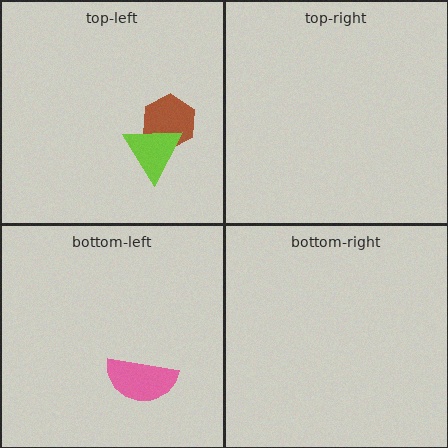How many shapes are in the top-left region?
2.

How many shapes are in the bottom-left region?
1.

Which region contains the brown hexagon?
The top-left region.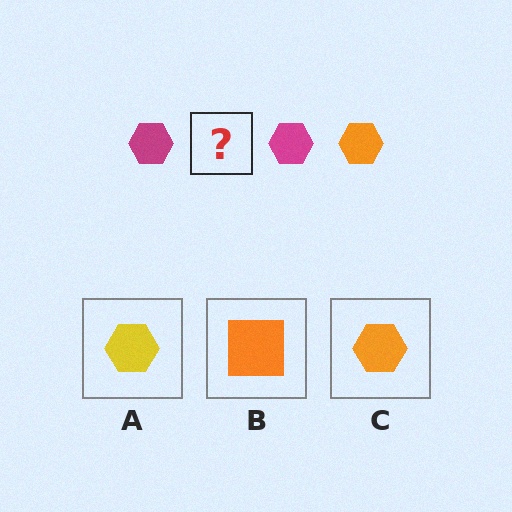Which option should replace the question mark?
Option C.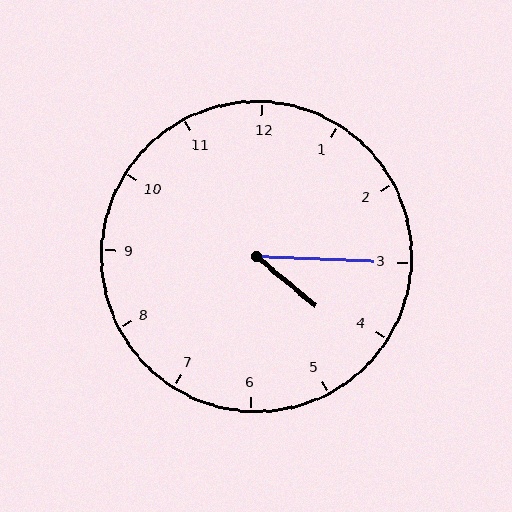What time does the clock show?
4:15.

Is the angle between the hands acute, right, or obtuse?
It is acute.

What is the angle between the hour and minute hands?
Approximately 38 degrees.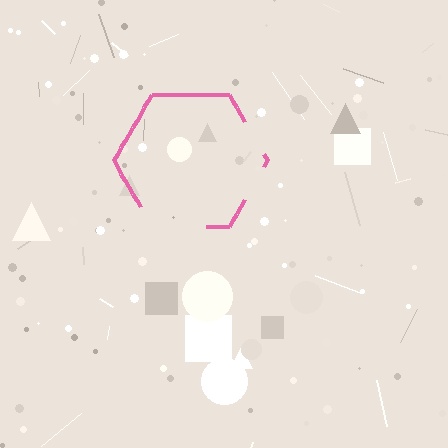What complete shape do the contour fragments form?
The contour fragments form a hexagon.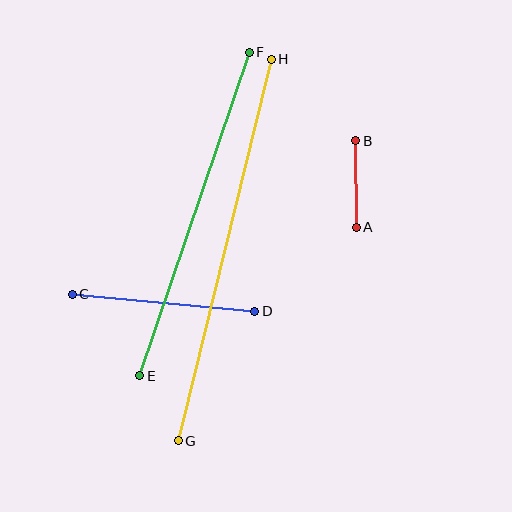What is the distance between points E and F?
The distance is approximately 341 pixels.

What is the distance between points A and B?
The distance is approximately 86 pixels.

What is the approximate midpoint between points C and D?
The midpoint is at approximately (163, 303) pixels.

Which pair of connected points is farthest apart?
Points G and H are farthest apart.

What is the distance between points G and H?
The distance is approximately 393 pixels.